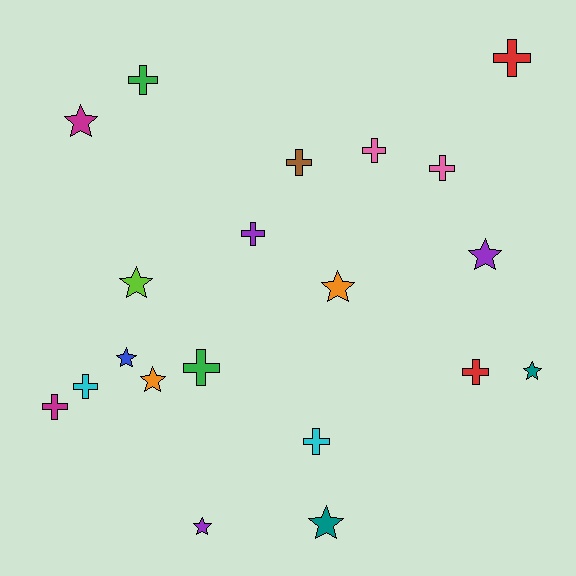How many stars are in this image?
There are 9 stars.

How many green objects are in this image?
There are 2 green objects.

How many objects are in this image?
There are 20 objects.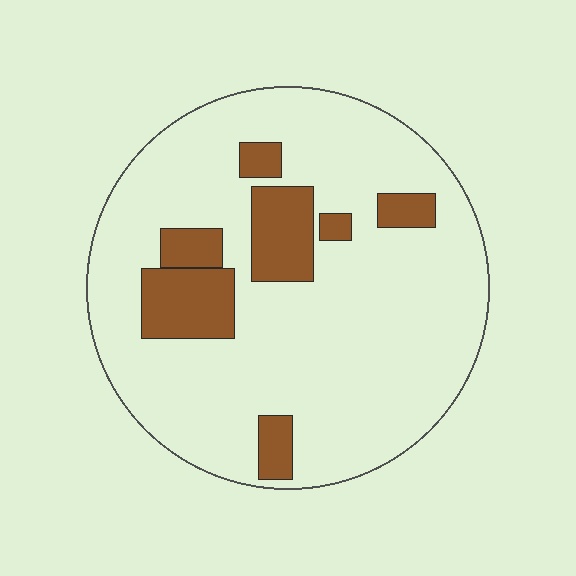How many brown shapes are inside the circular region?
7.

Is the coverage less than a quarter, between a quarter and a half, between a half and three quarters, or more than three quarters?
Less than a quarter.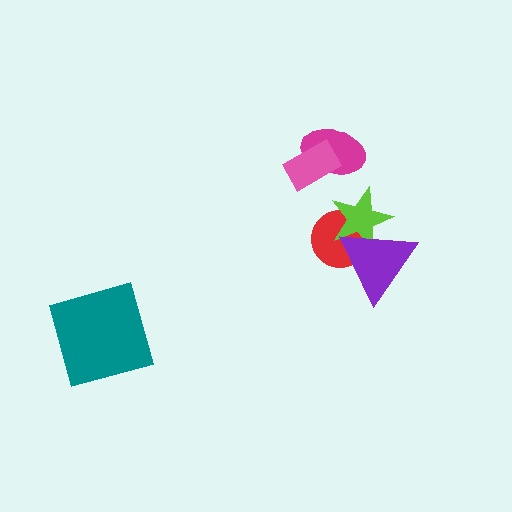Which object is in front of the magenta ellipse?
The pink rectangle is in front of the magenta ellipse.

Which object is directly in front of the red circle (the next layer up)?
The lime star is directly in front of the red circle.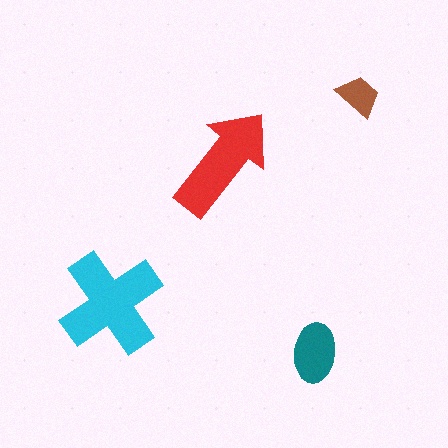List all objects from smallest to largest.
The brown trapezoid, the teal ellipse, the red arrow, the cyan cross.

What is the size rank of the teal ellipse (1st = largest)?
3rd.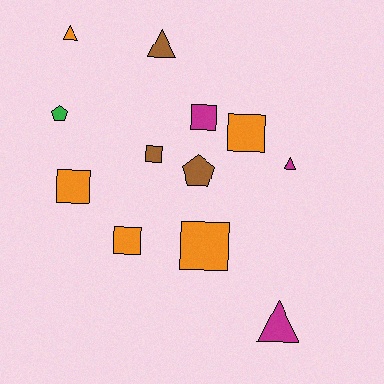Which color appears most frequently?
Orange, with 5 objects.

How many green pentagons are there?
There is 1 green pentagon.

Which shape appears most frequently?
Square, with 6 objects.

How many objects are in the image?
There are 12 objects.